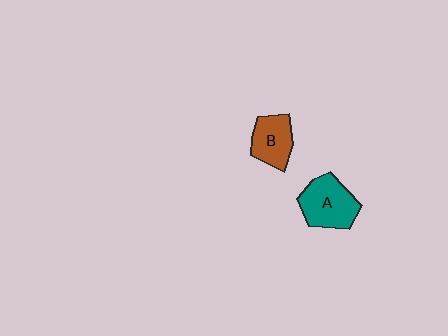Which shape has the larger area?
Shape A (teal).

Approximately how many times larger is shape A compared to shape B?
Approximately 1.3 times.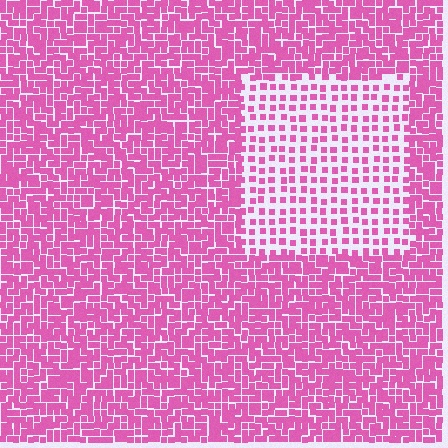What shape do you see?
I see a rectangle.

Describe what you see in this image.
The image contains small pink elements arranged at two different densities. A rectangle-shaped region is visible where the elements are less densely packed than the surrounding area.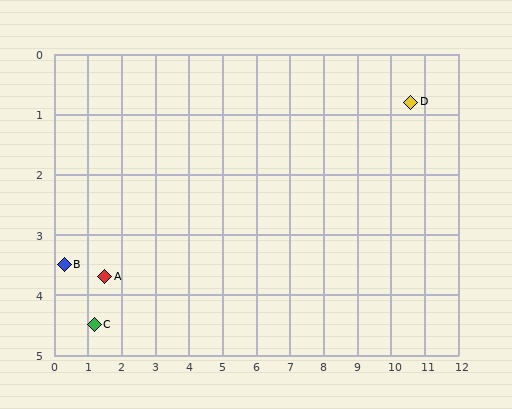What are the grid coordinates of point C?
Point C is at approximately (1.2, 4.5).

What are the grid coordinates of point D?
Point D is at approximately (10.6, 0.8).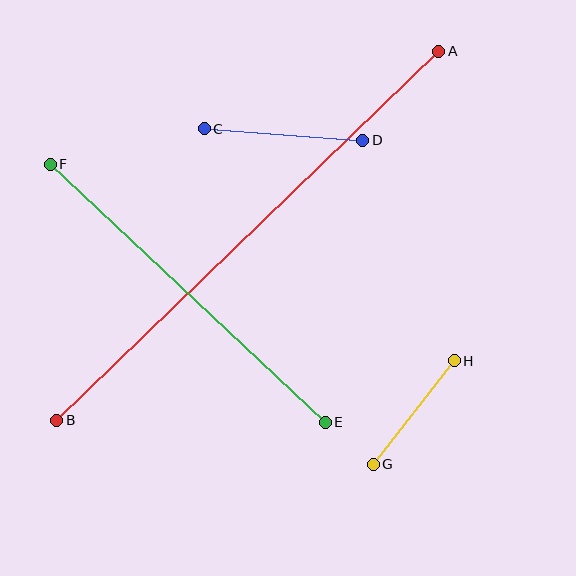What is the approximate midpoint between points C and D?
The midpoint is at approximately (283, 134) pixels.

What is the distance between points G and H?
The distance is approximately 132 pixels.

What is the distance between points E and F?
The distance is approximately 377 pixels.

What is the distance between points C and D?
The distance is approximately 159 pixels.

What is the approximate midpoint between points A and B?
The midpoint is at approximately (248, 236) pixels.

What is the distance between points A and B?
The distance is approximately 531 pixels.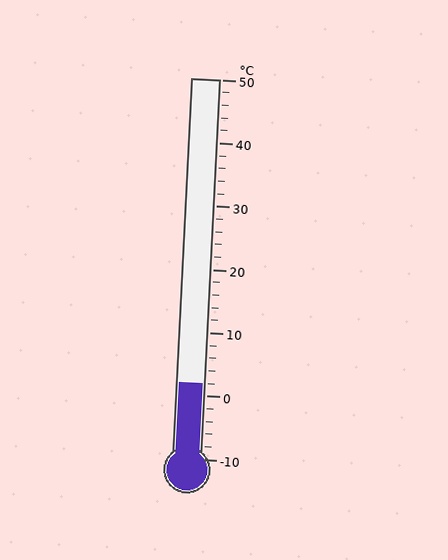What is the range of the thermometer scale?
The thermometer scale ranges from -10°C to 50°C.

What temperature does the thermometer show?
The thermometer shows approximately 2°C.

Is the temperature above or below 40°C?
The temperature is below 40°C.